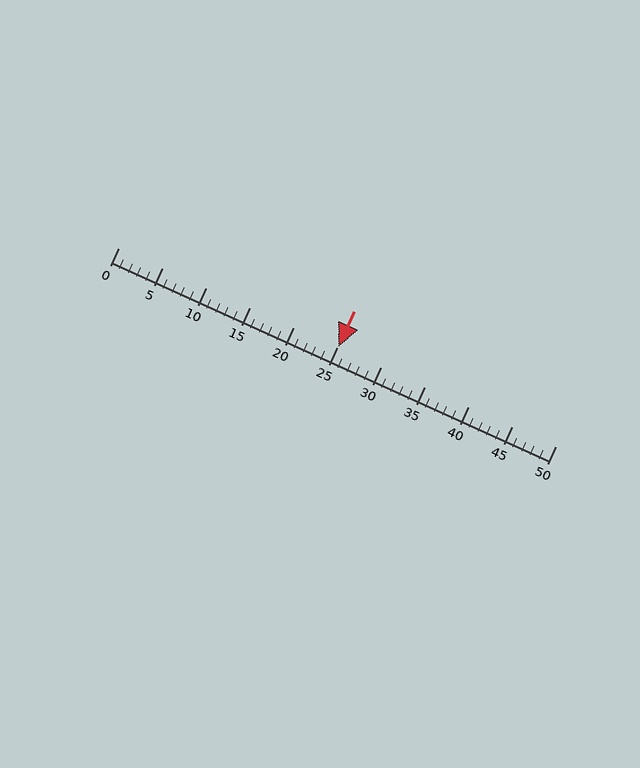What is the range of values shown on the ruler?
The ruler shows values from 0 to 50.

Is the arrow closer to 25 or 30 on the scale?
The arrow is closer to 25.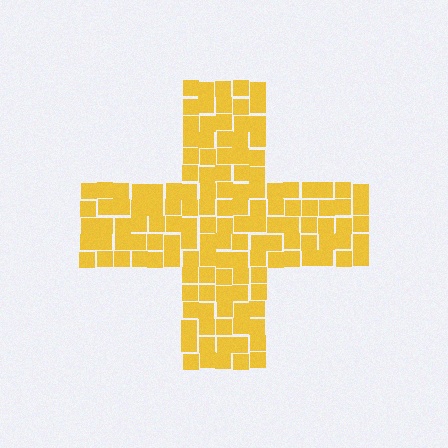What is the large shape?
The large shape is a cross.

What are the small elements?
The small elements are squares.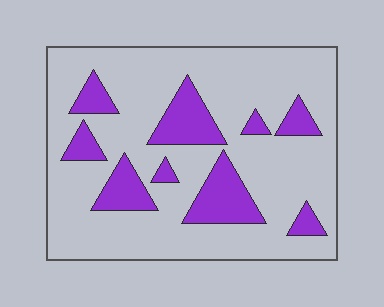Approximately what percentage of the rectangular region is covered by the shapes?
Approximately 20%.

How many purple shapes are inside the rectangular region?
9.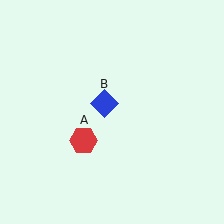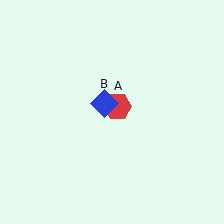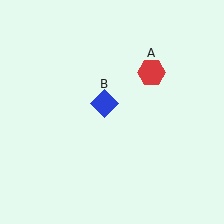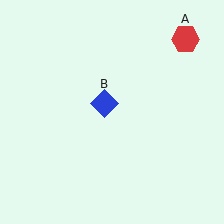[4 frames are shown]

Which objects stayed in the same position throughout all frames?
Blue diamond (object B) remained stationary.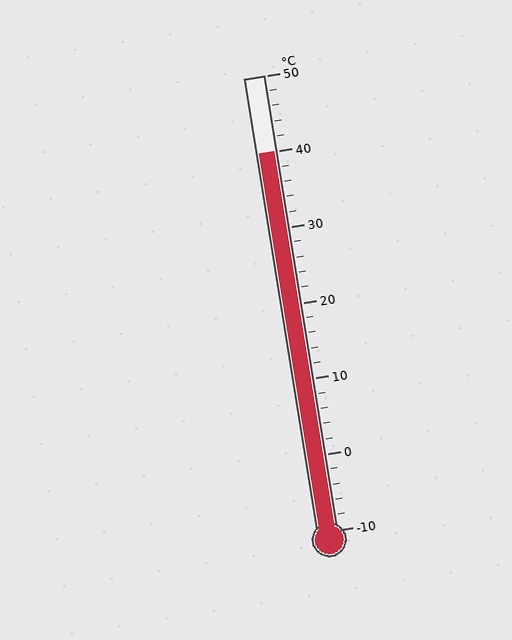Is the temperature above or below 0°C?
The temperature is above 0°C.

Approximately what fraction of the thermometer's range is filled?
The thermometer is filled to approximately 85% of its range.